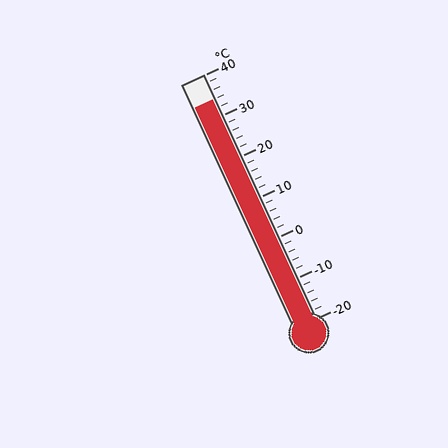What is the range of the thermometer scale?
The thermometer scale ranges from -20°C to 40°C.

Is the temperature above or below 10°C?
The temperature is above 10°C.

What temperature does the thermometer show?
The thermometer shows approximately 34°C.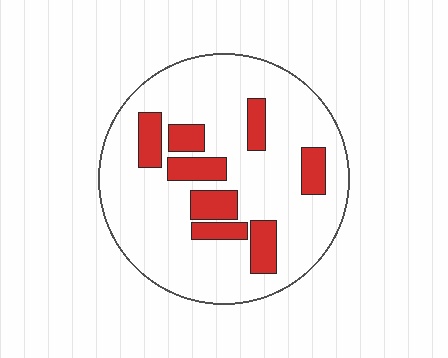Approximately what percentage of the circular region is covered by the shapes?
Approximately 20%.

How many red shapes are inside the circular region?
8.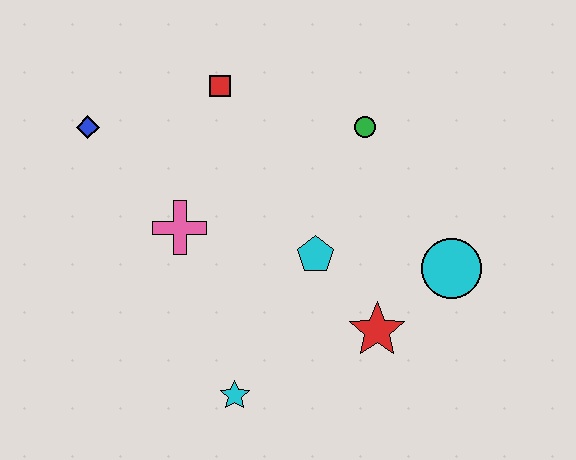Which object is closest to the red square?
The blue diamond is closest to the red square.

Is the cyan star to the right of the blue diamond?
Yes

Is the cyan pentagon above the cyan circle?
Yes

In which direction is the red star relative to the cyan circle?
The red star is to the left of the cyan circle.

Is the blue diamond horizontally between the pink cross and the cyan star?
No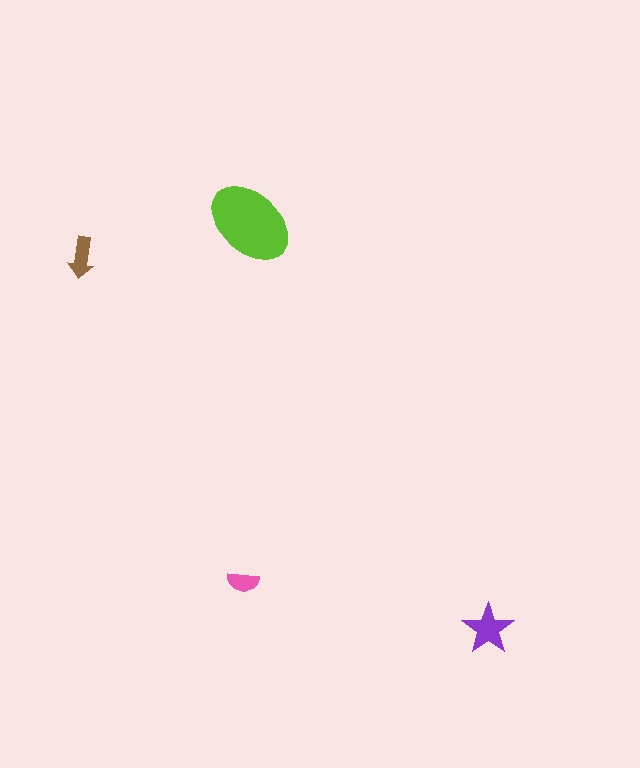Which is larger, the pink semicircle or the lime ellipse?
The lime ellipse.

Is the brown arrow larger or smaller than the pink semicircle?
Larger.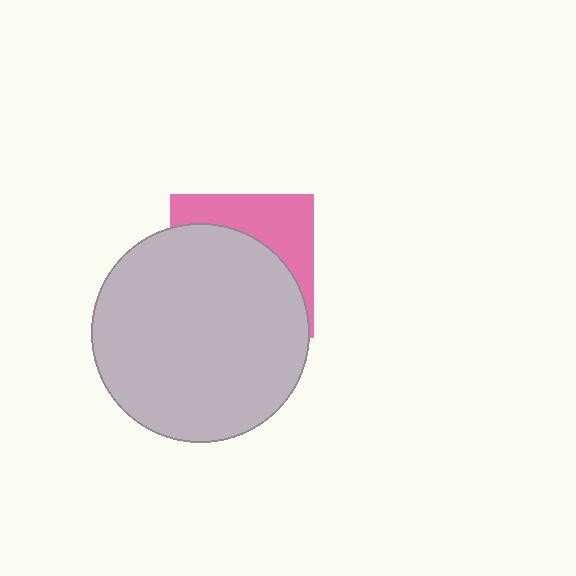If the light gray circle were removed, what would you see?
You would see the complete pink square.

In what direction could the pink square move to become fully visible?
The pink square could move up. That would shift it out from behind the light gray circle entirely.